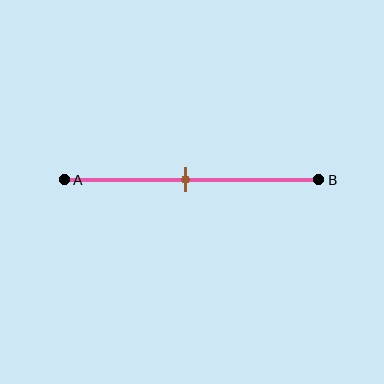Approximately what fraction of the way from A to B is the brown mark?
The brown mark is approximately 50% of the way from A to B.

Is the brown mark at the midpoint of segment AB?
Yes, the mark is approximately at the midpoint.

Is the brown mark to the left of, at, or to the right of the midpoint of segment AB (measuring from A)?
The brown mark is approximately at the midpoint of segment AB.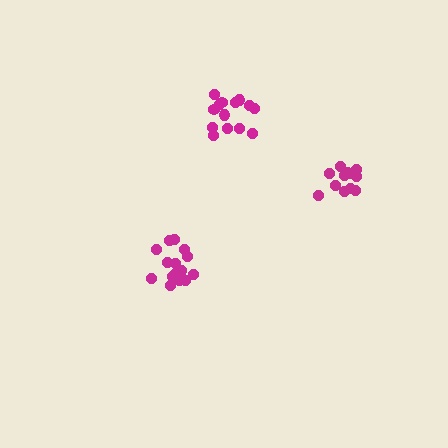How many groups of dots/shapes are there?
There are 3 groups.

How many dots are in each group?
Group 1: 13 dots, Group 2: 14 dots, Group 3: 16 dots (43 total).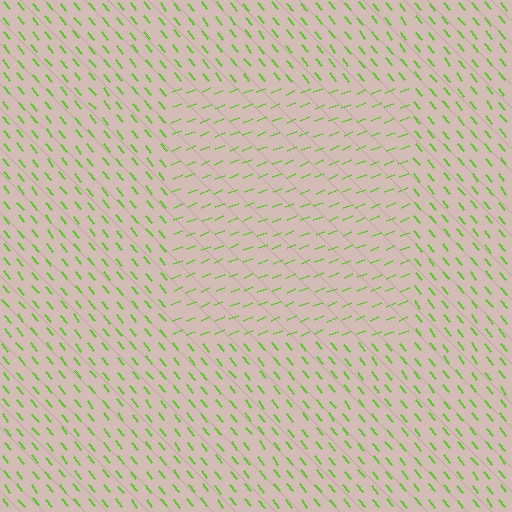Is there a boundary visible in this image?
Yes, there is a texture boundary formed by a change in line orientation.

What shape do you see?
I see a rectangle.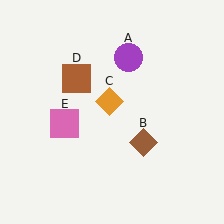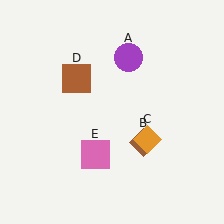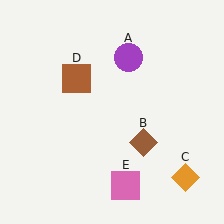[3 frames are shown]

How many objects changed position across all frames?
2 objects changed position: orange diamond (object C), pink square (object E).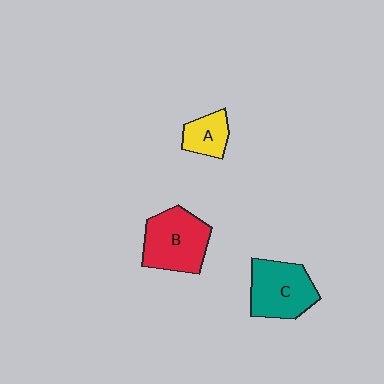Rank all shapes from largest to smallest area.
From largest to smallest: B (red), C (teal), A (yellow).